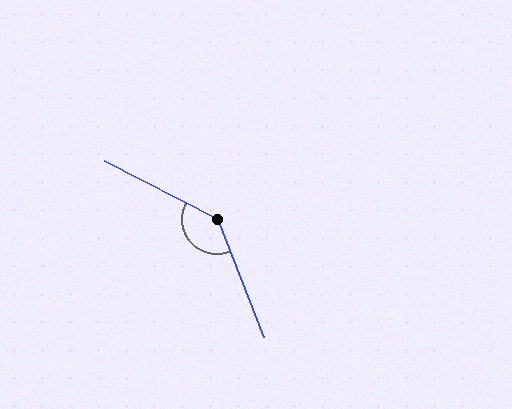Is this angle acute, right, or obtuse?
It is obtuse.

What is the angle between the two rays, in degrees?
Approximately 138 degrees.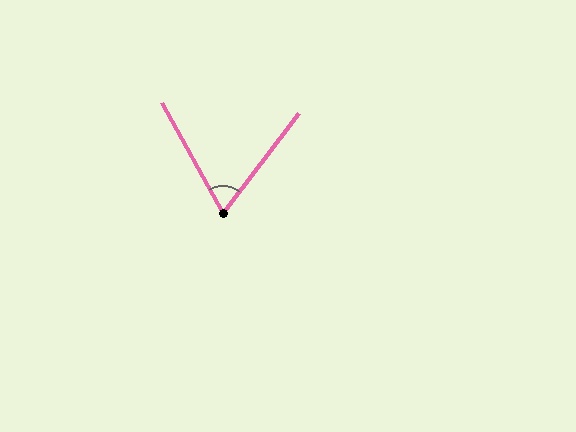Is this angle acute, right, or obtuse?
It is acute.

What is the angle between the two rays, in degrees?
Approximately 67 degrees.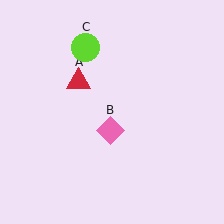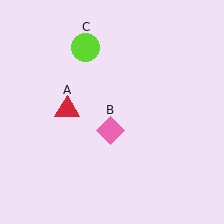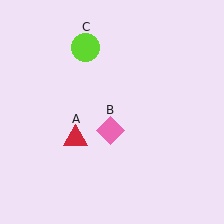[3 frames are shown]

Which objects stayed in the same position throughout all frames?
Pink diamond (object B) and lime circle (object C) remained stationary.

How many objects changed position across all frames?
1 object changed position: red triangle (object A).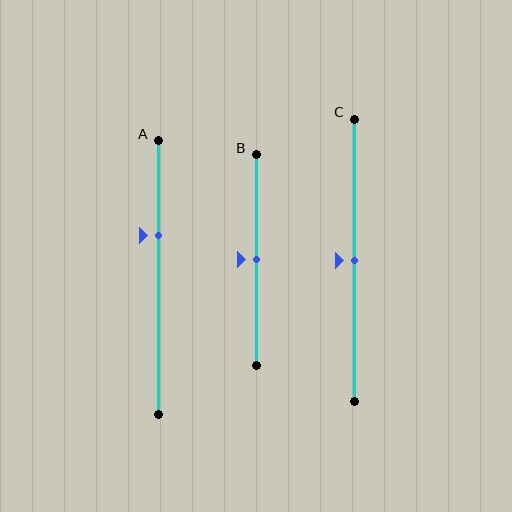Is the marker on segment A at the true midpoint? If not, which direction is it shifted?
No, the marker on segment A is shifted upward by about 15% of the segment length.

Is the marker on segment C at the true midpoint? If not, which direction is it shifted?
Yes, the marker on segment C is at the true midpoint.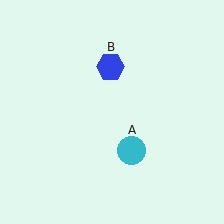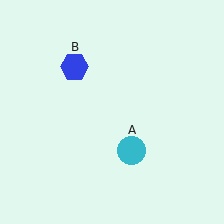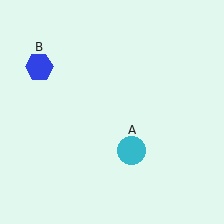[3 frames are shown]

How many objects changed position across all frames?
1 object changed position: blue hexagon (object B).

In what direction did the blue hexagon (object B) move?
The blue hexagon (object B) moved left.